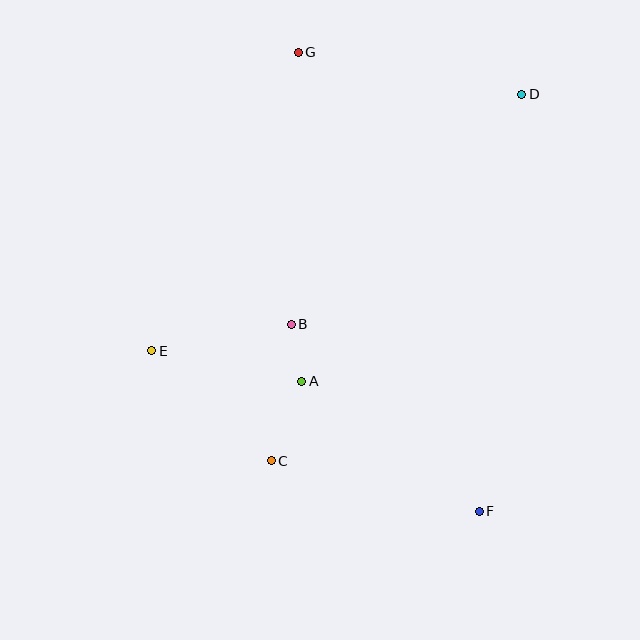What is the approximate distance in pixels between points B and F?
The distance between B and F is approximately 264 pixels.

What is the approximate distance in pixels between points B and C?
The distance between B and C is approximately 138 pixels.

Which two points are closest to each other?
Points A and B are closest to each other.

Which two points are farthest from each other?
Points F and G are farthest from each other.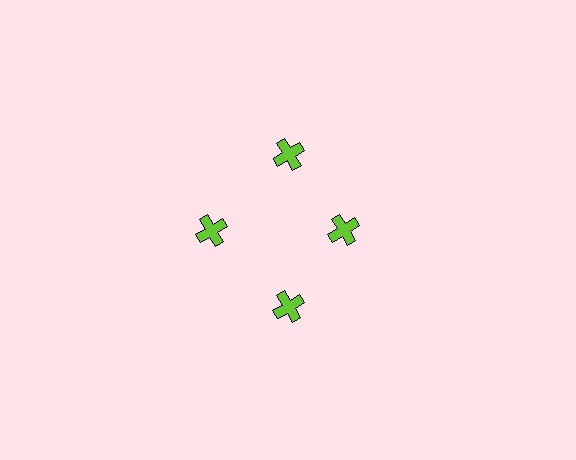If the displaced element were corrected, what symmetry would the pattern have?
It would have 4-fold rotational symmetry — the pattern would map onto itself every 90 degrees.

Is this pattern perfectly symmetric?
No. The 4 lime crosses are arranged in a ring, but one element near the 3 o'clock position is pulled inward toward the center, breaking the 4-fold rotational symmetry.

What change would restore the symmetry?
The symmetry would be restored by moving it outward, back onto the ring so that all 4 crosses sit at equal angles and equal distance from the center.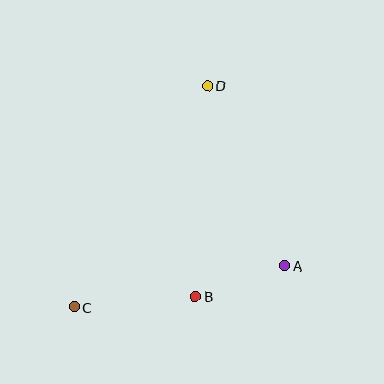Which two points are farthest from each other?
Points C and D are farthest from each other.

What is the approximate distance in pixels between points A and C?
The distance between A and C is approximately 214 pixels.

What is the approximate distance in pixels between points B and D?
The distance between B and D is approximately 211 pixels.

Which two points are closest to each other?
Points A and B are closest to each other.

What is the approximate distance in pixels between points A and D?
The distance between A and D is approximately 196 pixels.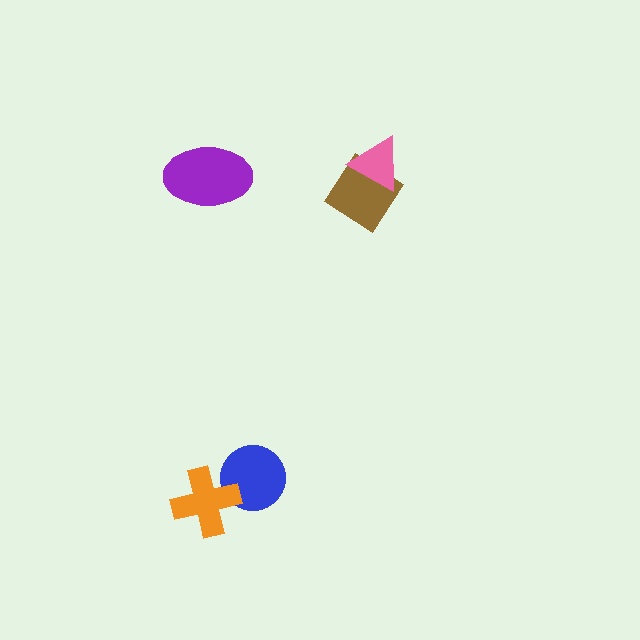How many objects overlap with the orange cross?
1 object overlaps with the orange cross.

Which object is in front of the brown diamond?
The pink triangle is in front of the brown diamond.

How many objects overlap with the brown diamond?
1 object overlaps with the brown diamond.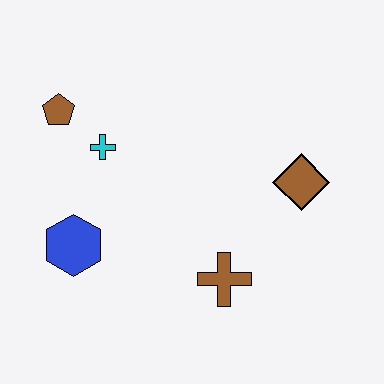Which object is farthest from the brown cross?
The brown pentagon is farthest from the brown cross.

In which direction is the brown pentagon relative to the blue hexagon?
The brown pentagon is above the blue hexagon.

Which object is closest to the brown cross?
The brown diamond is closest to the brown cross.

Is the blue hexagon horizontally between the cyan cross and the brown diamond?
No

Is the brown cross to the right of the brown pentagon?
Yes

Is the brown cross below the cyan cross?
Yes